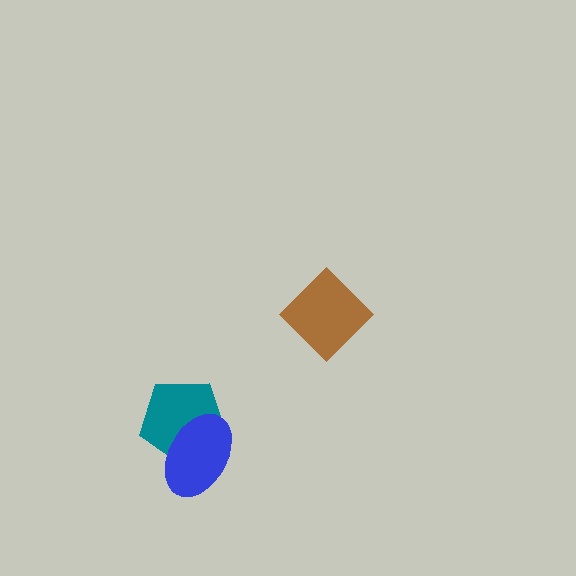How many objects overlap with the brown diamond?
0 objects overlap with the brown diamond.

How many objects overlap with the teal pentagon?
1 object overlaps with the teal pentagon.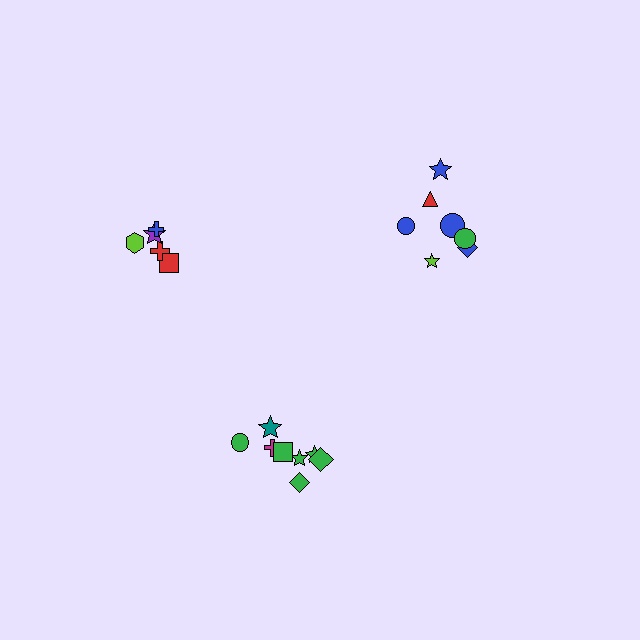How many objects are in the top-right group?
There are 7 objects.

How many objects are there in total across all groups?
There are 20 objects.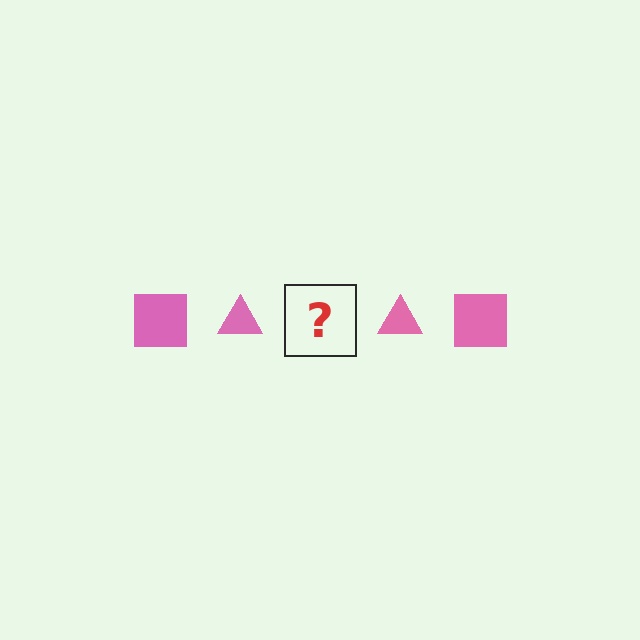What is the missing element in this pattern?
The missing element is a pink square.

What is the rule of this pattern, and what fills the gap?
The rule is that the pattern cycles through square, triangle shapes in pink. The gap should be filled with a pink square.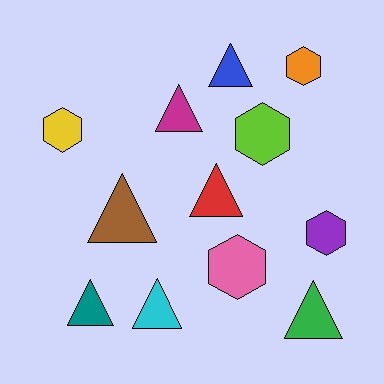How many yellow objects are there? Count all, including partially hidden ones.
There is 1 yellow object.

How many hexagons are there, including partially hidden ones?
There are 5 hexagons.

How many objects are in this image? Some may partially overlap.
There are 12 objects.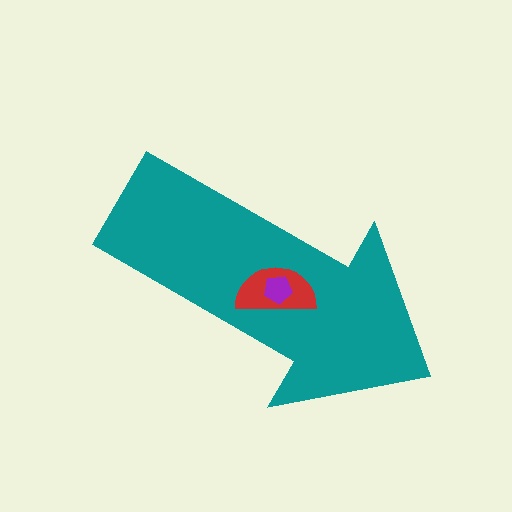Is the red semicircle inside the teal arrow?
Yes.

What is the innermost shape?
The purple pentagon.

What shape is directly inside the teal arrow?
The red semicircle.